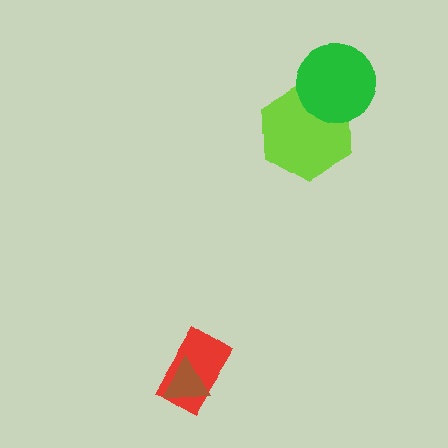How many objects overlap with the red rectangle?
1 object overlaps with the red rectangle.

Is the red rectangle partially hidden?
Yes, it is partially covered by another shape.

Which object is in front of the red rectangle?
The brown triangle is in front of the red rectangle.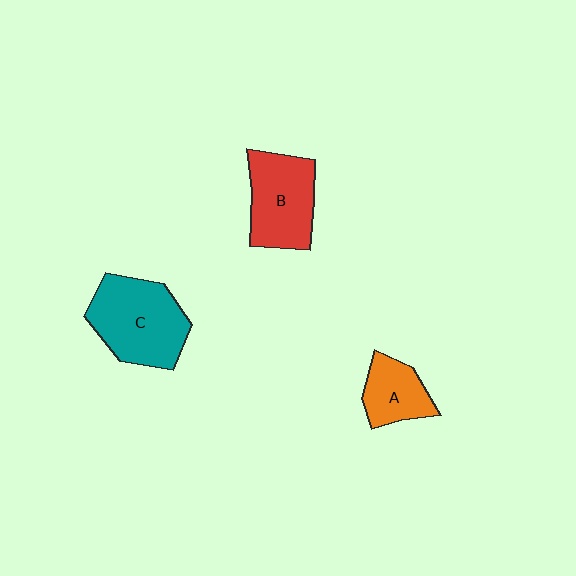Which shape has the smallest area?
Shape A (orange).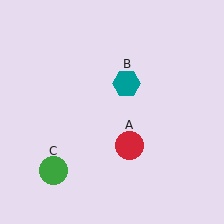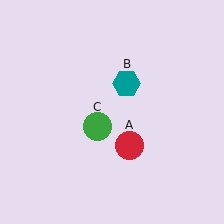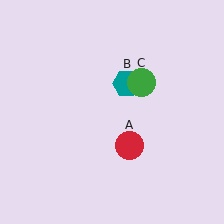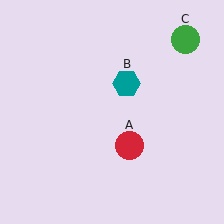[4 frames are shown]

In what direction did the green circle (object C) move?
The green circle (object C) moved up and to the right.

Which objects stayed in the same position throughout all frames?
Red circle (object A) and teal hexagon (object B) remained stationary.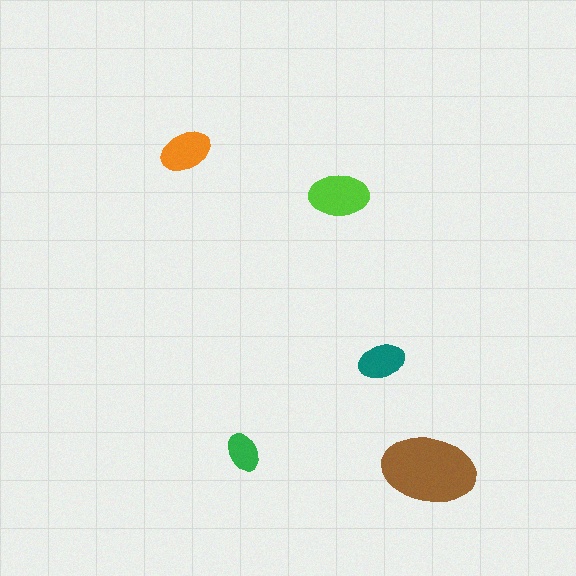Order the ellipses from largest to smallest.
the brown one, the lime one, the orange one, the teal one, the green one.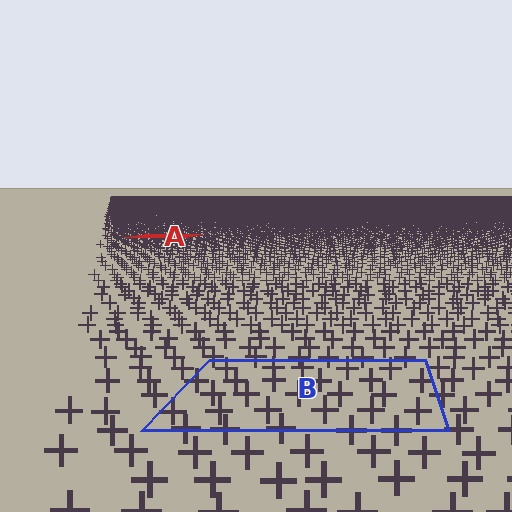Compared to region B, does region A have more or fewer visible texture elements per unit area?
Region A has more texture elements per unit area — they are packed more densely because it is farther away.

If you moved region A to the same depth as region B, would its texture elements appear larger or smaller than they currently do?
They would appear larger. At a closer depth, the same texture elements are projected at a bigger on-screen size.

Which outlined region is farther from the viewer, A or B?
Region A is farther from the viewer — the texture elements inside it appear smaller and more densely packed.